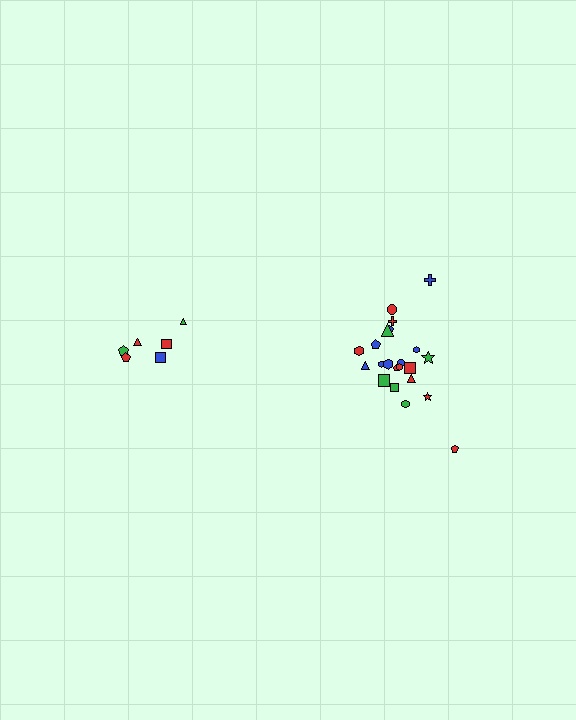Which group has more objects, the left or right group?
The right group.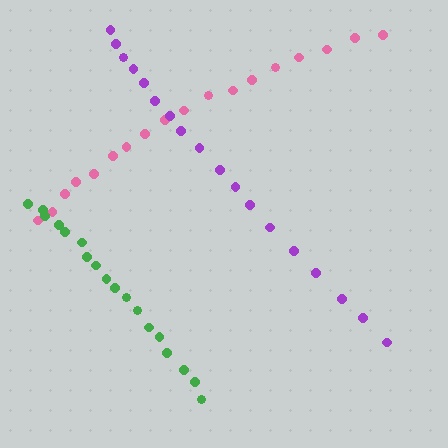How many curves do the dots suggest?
There are 3 distinct paths.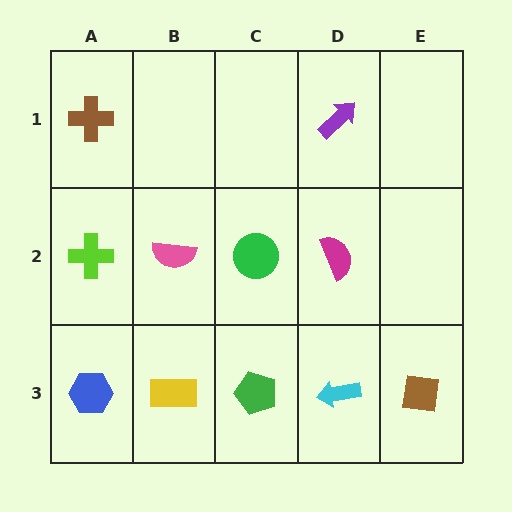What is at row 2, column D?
A magenta semicircle.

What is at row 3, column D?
A cyan arrow.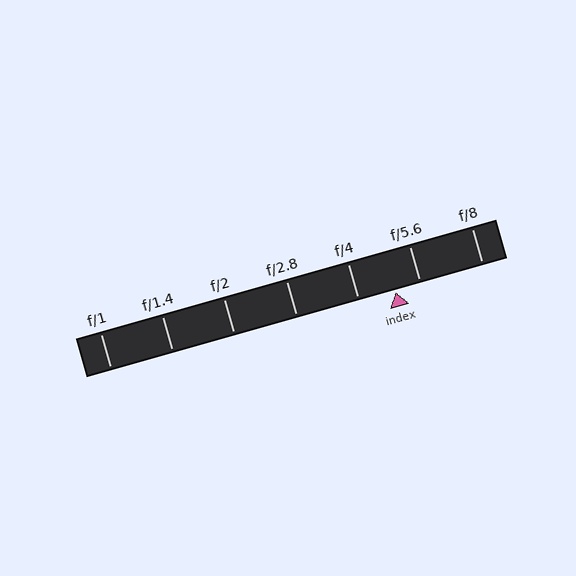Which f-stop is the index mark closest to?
The index mark is closest to f/5.6.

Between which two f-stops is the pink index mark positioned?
The index mark is between f/4 and f/5.6.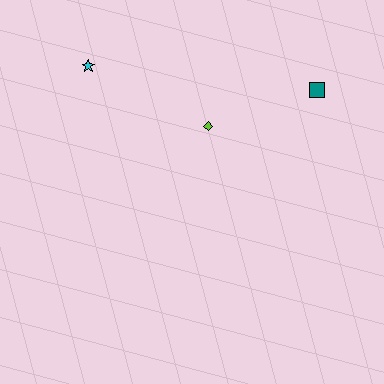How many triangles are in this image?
There are no triangles.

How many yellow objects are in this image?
There are no yellow objects.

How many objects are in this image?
There are 3 objects.